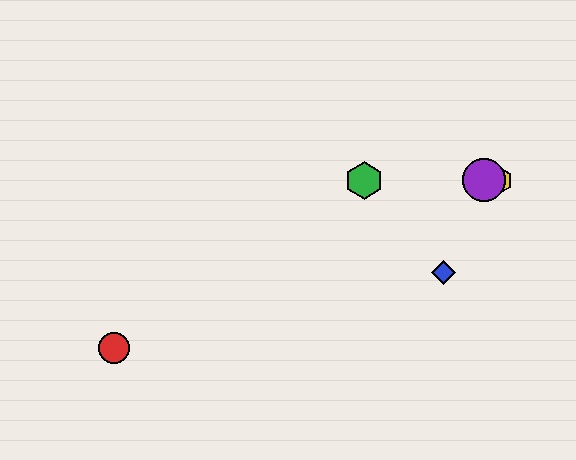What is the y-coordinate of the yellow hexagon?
The yellow hexagon is at y≈180.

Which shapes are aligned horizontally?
The green hexagon, the yellow hexagon, the purple circle are aligned horizontally.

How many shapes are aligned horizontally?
3 shapes (the green hexagon, the yellow hexagon, the purple circle) are aligned horizontally.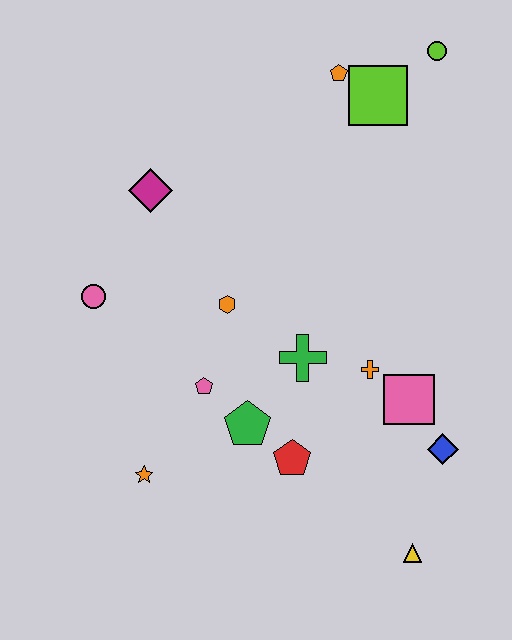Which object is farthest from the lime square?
The yellow triangle is farthest from the lime square.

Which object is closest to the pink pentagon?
The green pentagon is closest to the pink pentagon.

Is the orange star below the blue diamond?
Yes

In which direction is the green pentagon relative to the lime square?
The green pentagon is below the lime square.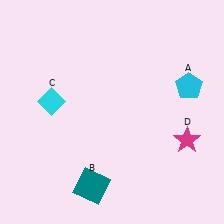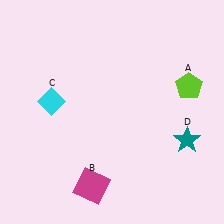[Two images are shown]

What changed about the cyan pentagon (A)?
In Image 1, A is cyan. In Image 2, it changed to lime.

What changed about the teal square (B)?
In Image 1, B is teal. In Image 2, it changed to magenta.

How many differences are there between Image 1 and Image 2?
There are 3 differences between the two images.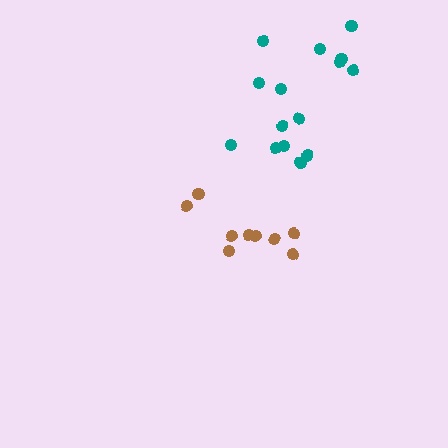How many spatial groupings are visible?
There are 2 spatial groupings.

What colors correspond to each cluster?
The clusters are colored: brown, teal.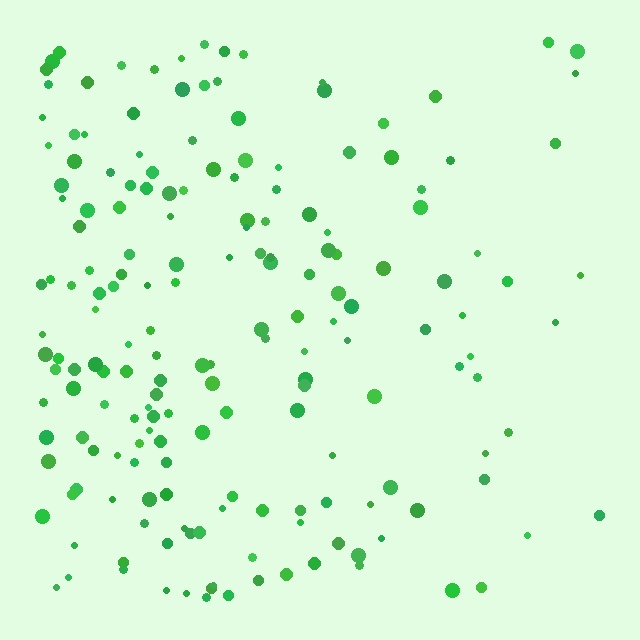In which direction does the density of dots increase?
From right to left, with the left side densest.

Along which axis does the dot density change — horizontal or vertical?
Horizontal.